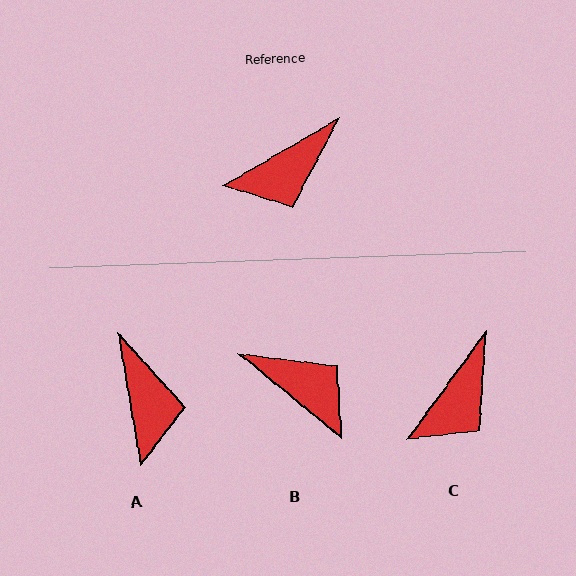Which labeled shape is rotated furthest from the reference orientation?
B, about 110 degrees away.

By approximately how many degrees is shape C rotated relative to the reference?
Approximately 23 degrees counter-clockwise.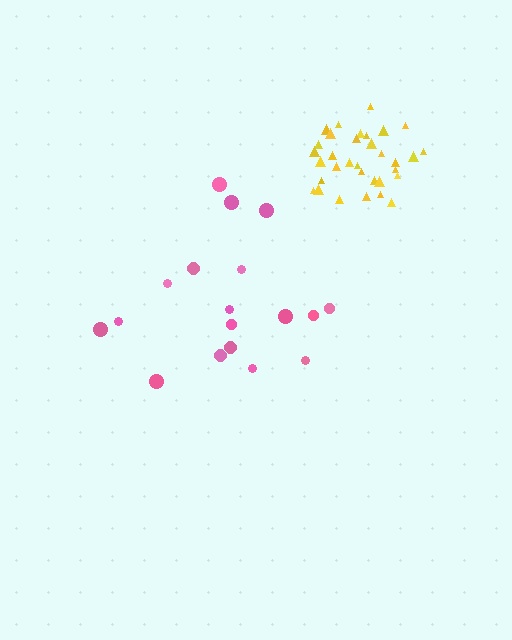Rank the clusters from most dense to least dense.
yellow, pink.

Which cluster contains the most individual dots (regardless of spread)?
Yellow (33).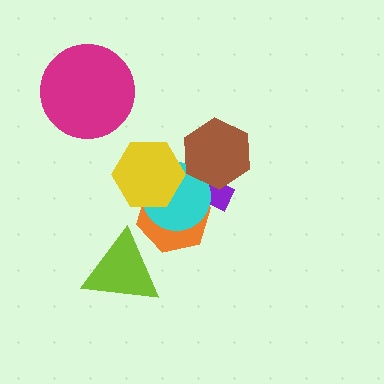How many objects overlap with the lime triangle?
1 object overlaps with the lime triangle.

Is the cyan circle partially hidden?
Yes, it is partially covered by another shape.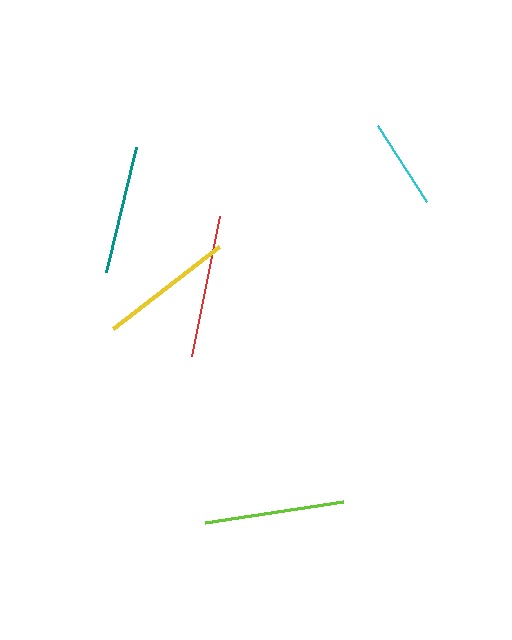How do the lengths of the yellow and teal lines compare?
The yellow and teal lines are approximately the same length.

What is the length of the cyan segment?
The cyan segment is approximately 90 pixels long.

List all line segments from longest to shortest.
From longest to shortest: red, lime, yellow, teal, cyan.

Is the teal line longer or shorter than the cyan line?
The teal line is longer than the cyan line.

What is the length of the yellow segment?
The yellow segment is approximately 133 pixels long.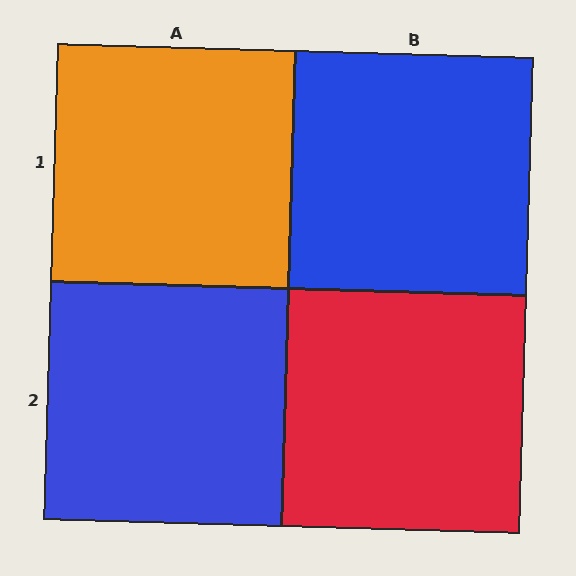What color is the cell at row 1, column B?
Blue.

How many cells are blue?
2 cells are blue.